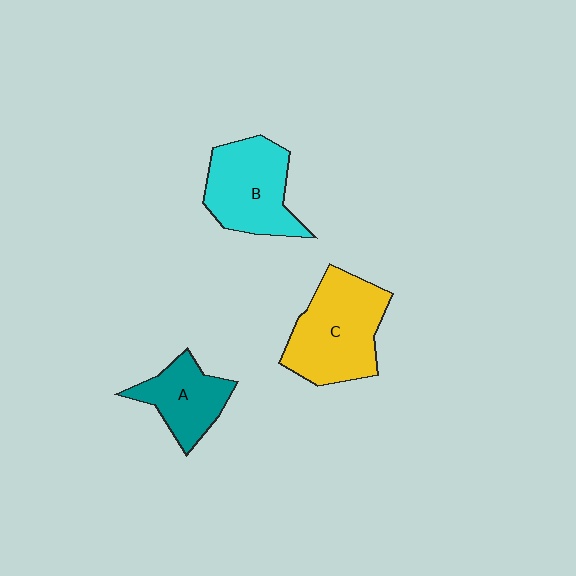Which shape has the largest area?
Shape C (yellow).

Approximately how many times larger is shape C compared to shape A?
Approximately 1.6 times.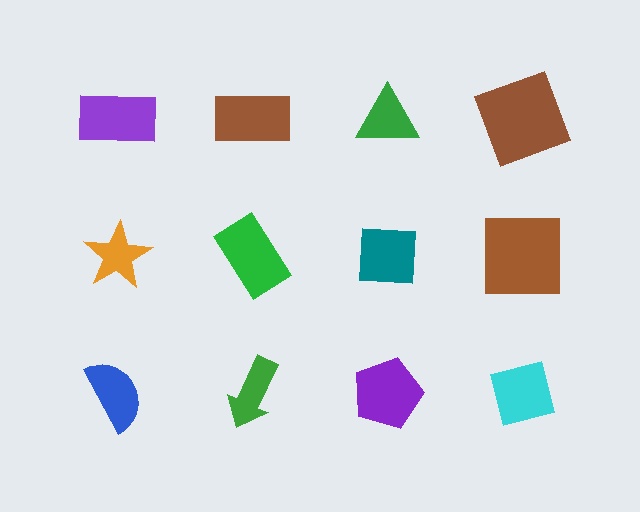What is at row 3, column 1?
A blue semicircle.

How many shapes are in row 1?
4 shapes.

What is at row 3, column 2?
A green arrow.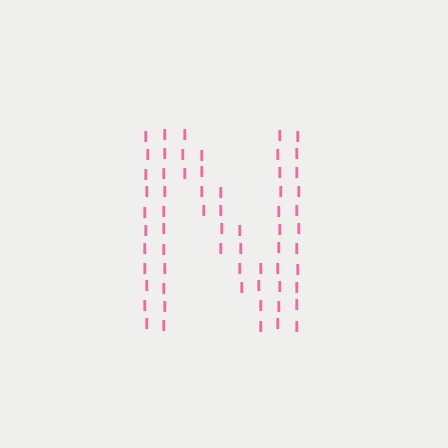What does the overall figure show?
The overall figure shows the letter N.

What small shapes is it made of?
It is made of small letter I's.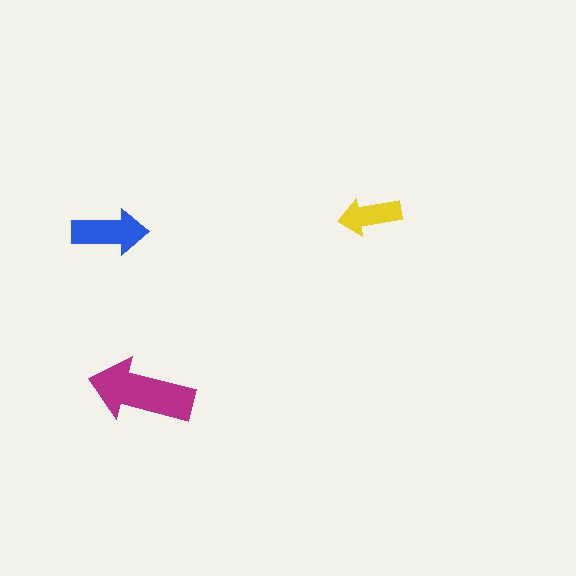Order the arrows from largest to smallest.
the magenta one, the blue one, the yellow one.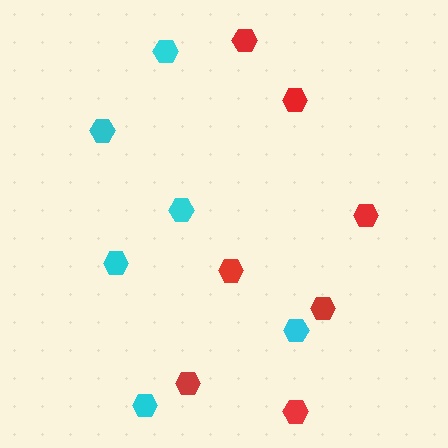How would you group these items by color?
There are 2 groups: one group of red hexagons (7) and one group of cyan hexagons (6).